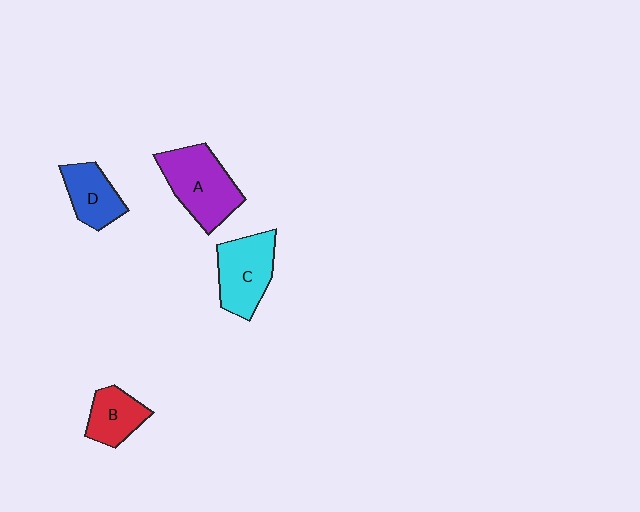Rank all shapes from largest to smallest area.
From largest to smallest: A (purple), C (cyan), D (blue), B (red).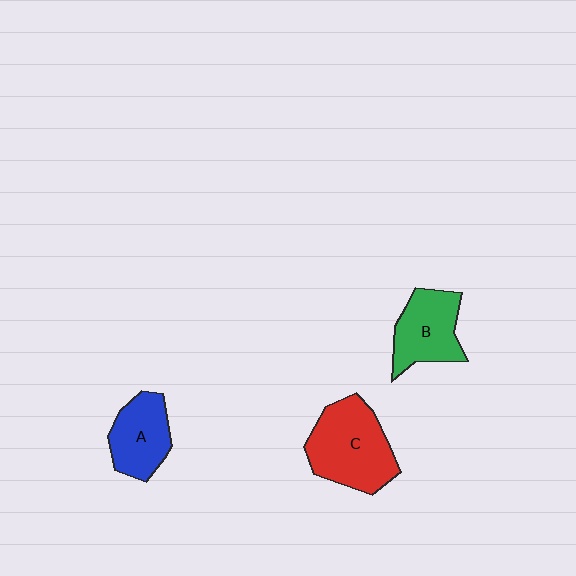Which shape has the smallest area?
Shape A (blue).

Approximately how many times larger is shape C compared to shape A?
Approximately 1.5 times.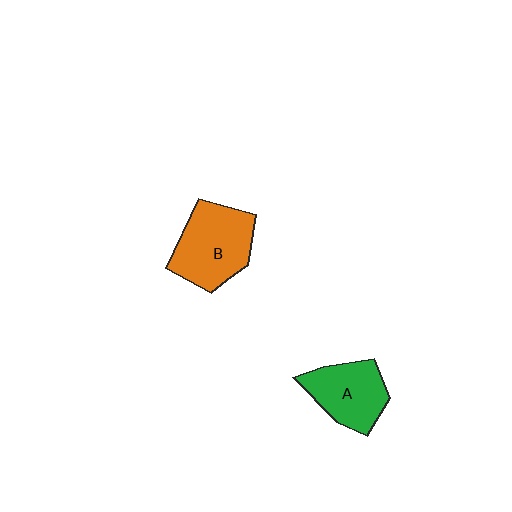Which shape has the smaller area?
Shape A (green).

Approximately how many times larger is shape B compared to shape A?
Approximately 1.2 times.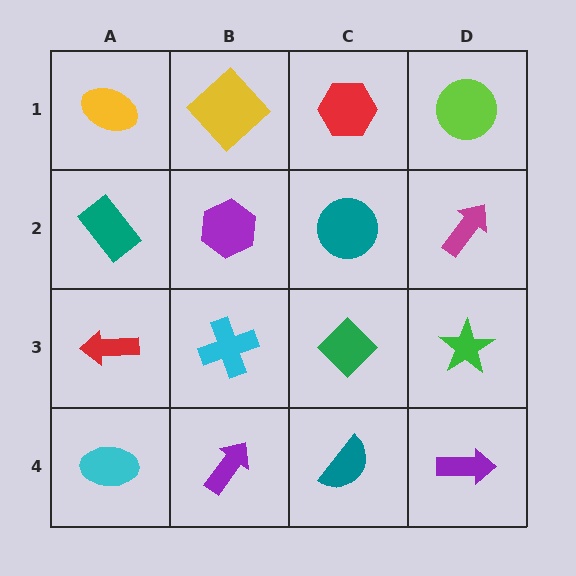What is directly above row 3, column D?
A magenta arrow.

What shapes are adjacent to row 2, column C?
A red hexagon (row 1, column C), a green diamond (row 3, column C), a purple hexagon (row 2, column B), a magenta arrow (row 2, column D).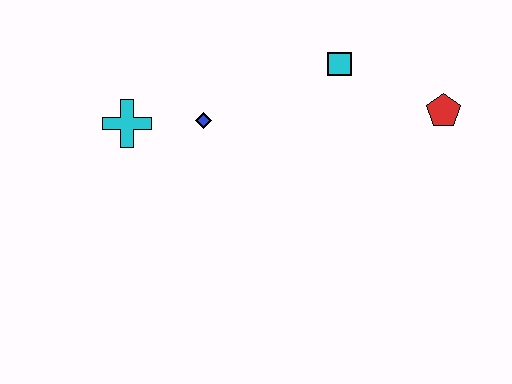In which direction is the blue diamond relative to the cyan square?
The blue diamond is to the left of the cyan square.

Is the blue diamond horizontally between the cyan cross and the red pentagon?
Yes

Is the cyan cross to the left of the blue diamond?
Yes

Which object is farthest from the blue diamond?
The red pentagon is farthest from the blue diamond.